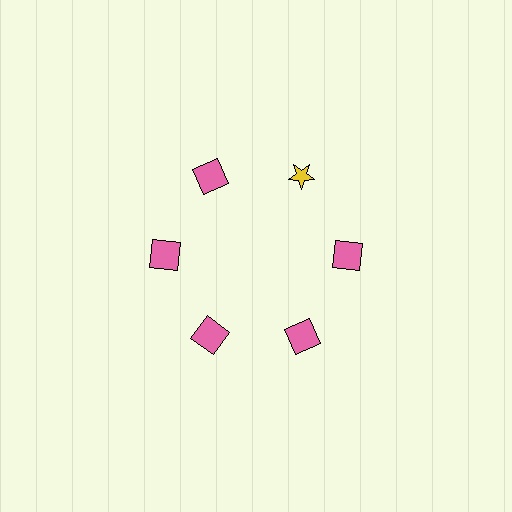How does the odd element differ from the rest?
It differs in both color (yellow instead of pink) and shape (star instead of square).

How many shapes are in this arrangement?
There are 6 shapes arranged in a ring pattern.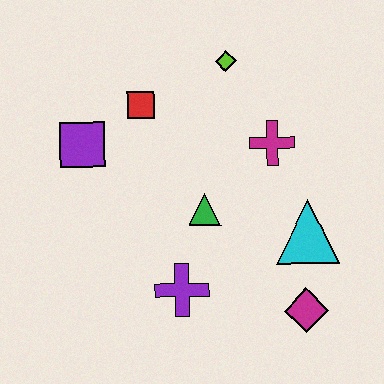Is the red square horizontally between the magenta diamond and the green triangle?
No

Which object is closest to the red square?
The purple square is closest to the red square.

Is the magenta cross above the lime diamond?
No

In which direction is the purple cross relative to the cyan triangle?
The purple cross is to the left of the cyan triangle.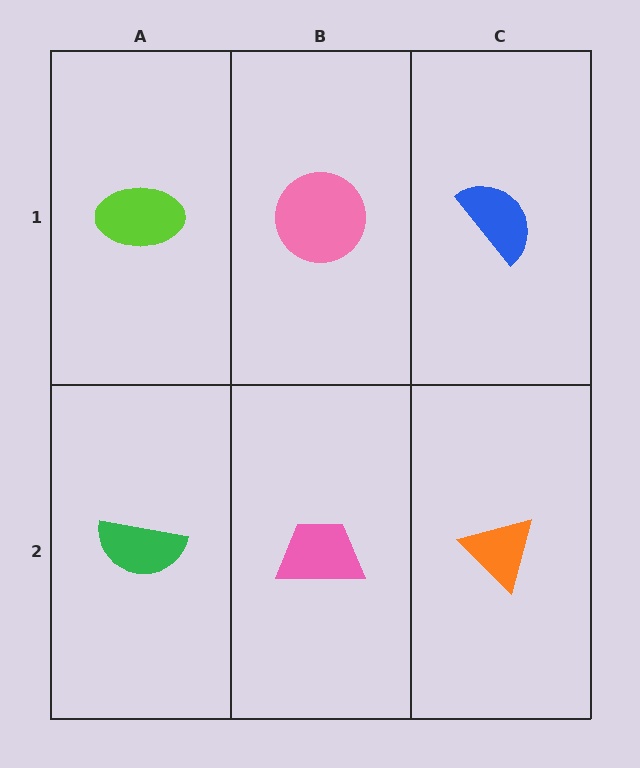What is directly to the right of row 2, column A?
A pink trapezoid.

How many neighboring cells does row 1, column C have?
2.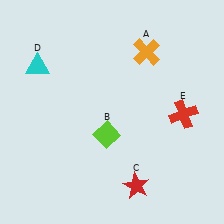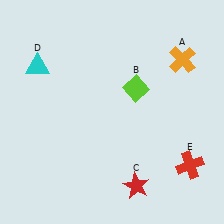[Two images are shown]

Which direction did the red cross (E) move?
The red cross (E) moved down.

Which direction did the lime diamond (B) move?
The lime diamond (B) moved up.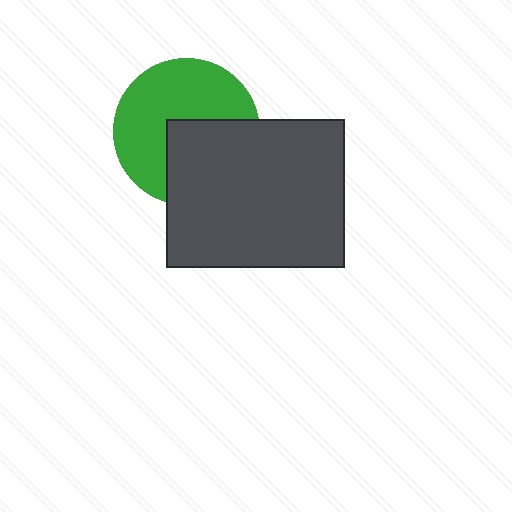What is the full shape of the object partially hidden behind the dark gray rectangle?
The partially hidden object is a green circle.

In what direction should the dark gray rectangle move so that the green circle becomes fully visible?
The dark gray rectangle should move toward the lower-right. That is the shortest direction to clear the overlap and leave the green circle fully visible.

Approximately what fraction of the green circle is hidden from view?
Roughly 41% of the green circle is hidden behind the dark gray rectangle.